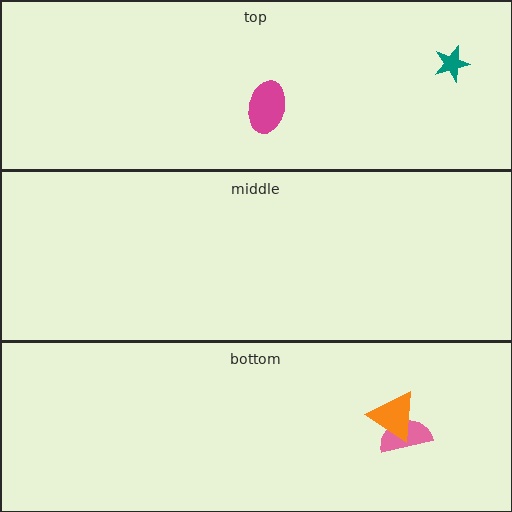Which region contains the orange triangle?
The bottom region.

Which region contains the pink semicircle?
The bottom region.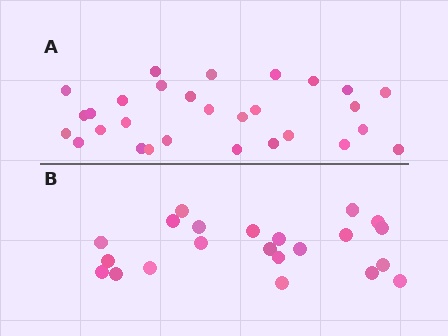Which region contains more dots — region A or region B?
Region A (the top region) has more dots.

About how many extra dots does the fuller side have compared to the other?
Region A has roughly 8 or so more dots than region B.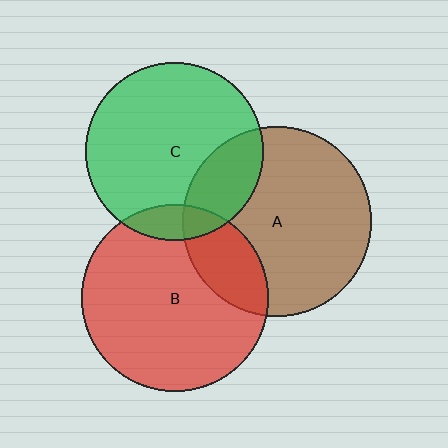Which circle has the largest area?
Circle A (brown).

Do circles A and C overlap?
Yes.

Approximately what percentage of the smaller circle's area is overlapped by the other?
Approximately 20%.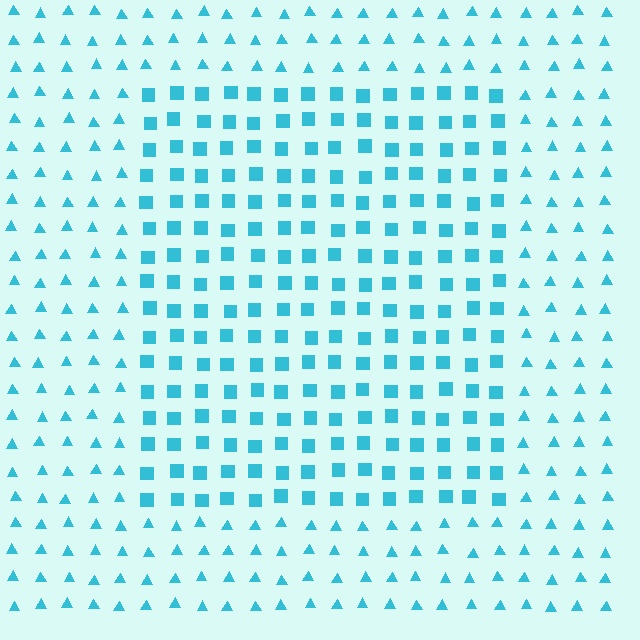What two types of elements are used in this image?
The image uses squares inside the rectangle region and triangles outside it.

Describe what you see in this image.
The image is filled with small cyan elements arranged in a uniform grid. A rectangle-shaped region contains squares, while the surrounding area contains triangles. The boundary is defined purely by the change in element shape.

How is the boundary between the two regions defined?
The boundary is defined by a change in element shape: squares inside vs. triangles outside. All elements share the same color and spacing.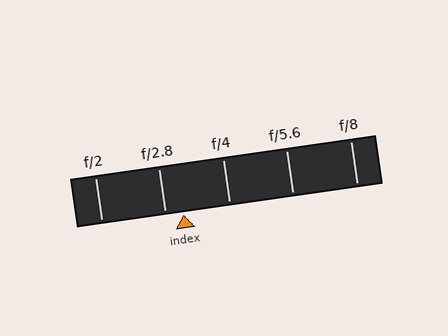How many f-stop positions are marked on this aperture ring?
There are 5 f-stop positions marked.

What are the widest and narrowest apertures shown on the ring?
The widest aperture shown is f/2 and the narrowest is f/8.